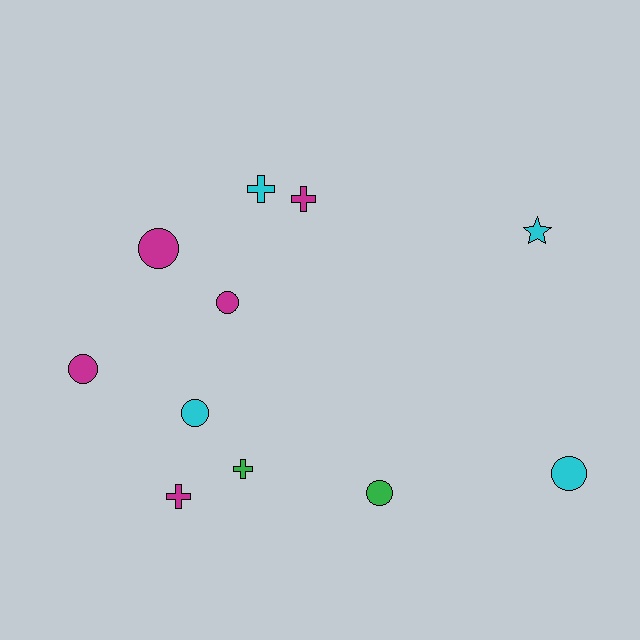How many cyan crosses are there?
There is 1 cyan cross.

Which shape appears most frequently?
Circle, with 6 objects.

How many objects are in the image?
There are 11 objects.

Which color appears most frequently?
Magenta, with 5 objects.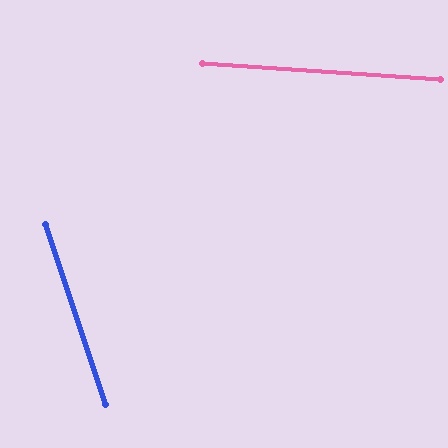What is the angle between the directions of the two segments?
Approximately 68 degrees.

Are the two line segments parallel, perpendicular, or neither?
Neither parallel nor perpendicular — they differ by about 68°.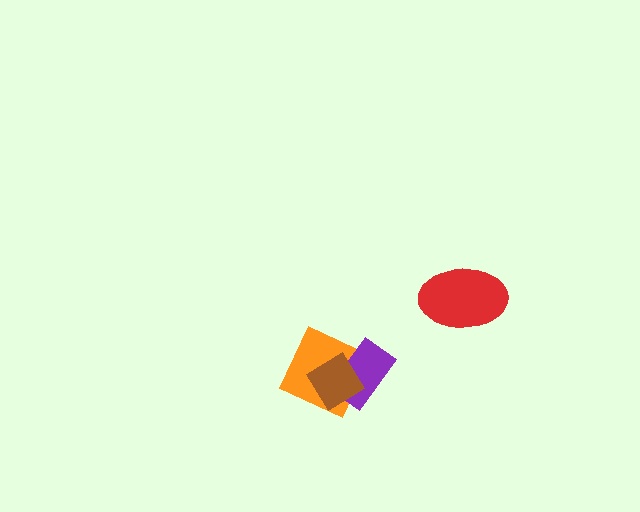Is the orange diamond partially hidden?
Yes, it is partially covered by another shape.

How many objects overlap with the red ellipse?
0 objects overlap with the red ellipse.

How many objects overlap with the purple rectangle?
2 objects overlap with the purple rectangle.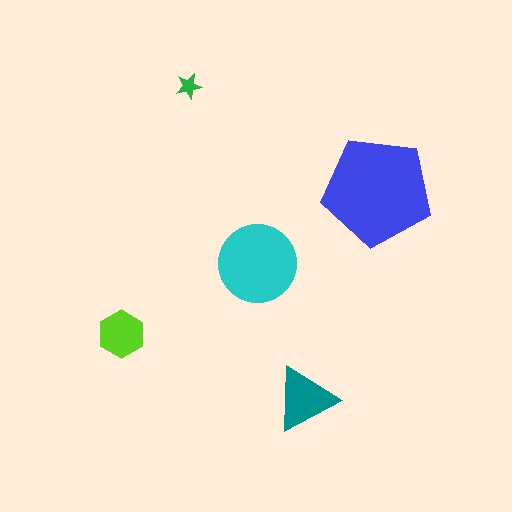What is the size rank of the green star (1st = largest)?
5th.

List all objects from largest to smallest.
The blue pentagon, the cyan circle, the teal triangle, the lime hexagon, the green star.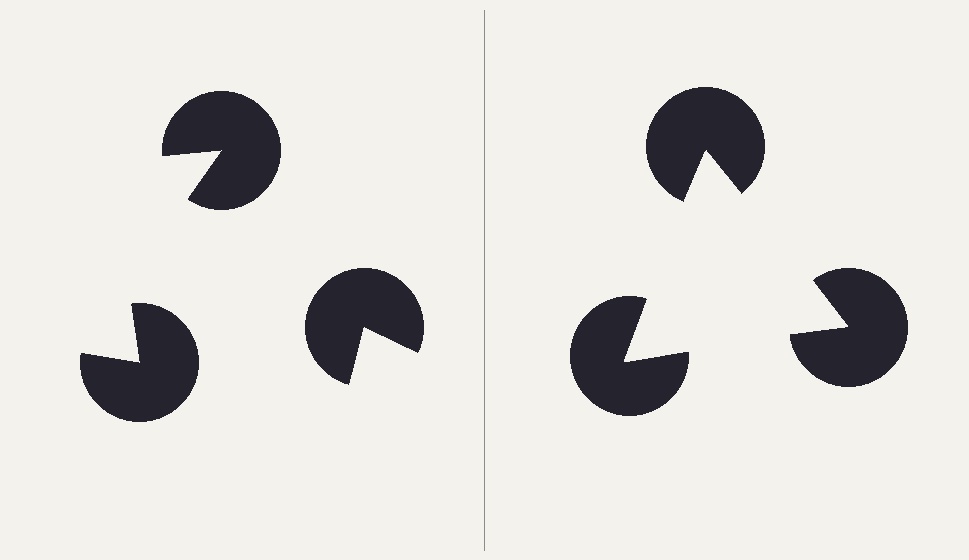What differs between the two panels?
The pac-man discs are positioned identically on both sides; only the wedge orientations differ. On the right they align to a triangle; on the left they are misaligned.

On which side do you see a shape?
An illusory triangle appears on the right side. On the left side the wedge cuts are rotated, so no coherent shape forms.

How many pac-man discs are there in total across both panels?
6 — 3 on each side.